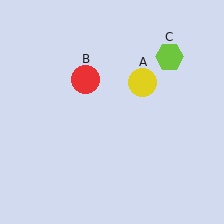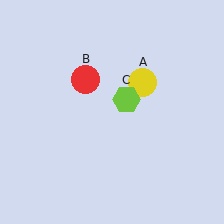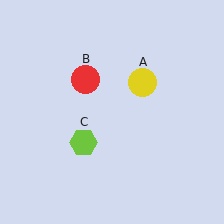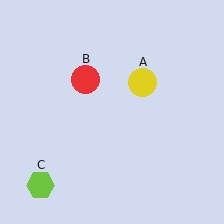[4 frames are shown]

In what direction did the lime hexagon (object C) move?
The lime hexagon (object C) moved down and to the left.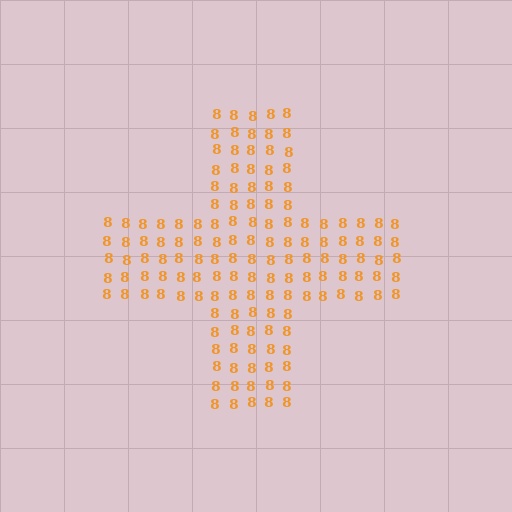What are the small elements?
The small elements are digit 8's.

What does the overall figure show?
The overall figure shows a cross.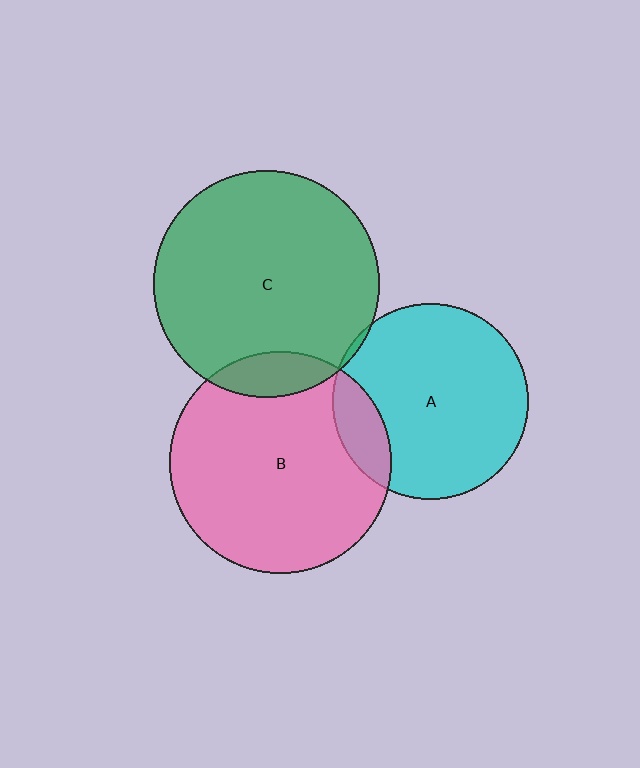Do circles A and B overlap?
Yes.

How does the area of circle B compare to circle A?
Approximately 1.3 times.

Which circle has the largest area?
Circle C (green).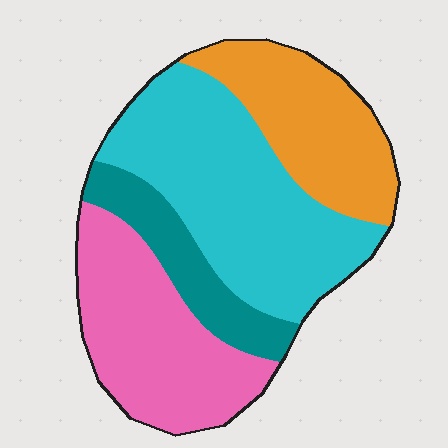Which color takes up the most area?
Cyan, at roughly 40%.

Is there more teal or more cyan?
Cyan.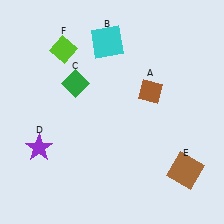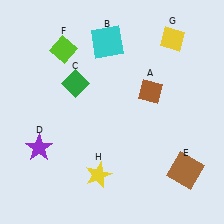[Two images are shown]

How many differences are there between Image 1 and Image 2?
There are 2 differences between the two images.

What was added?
A yellow diamond (G), a yellow star (H) were added in Image 2.